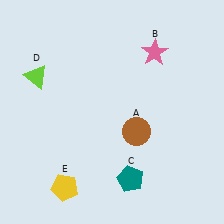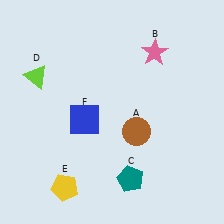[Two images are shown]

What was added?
A blue square (F) was added in Image 2.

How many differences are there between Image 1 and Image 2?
There is 1 difference between the two images.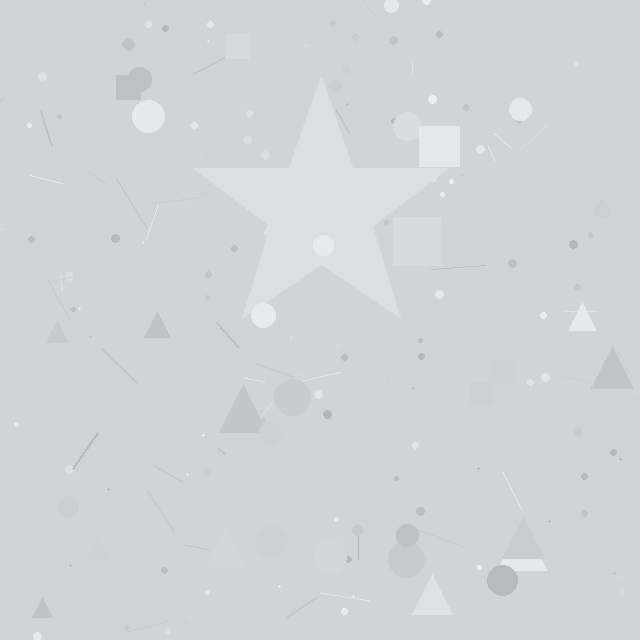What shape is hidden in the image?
A star is hidden in the image.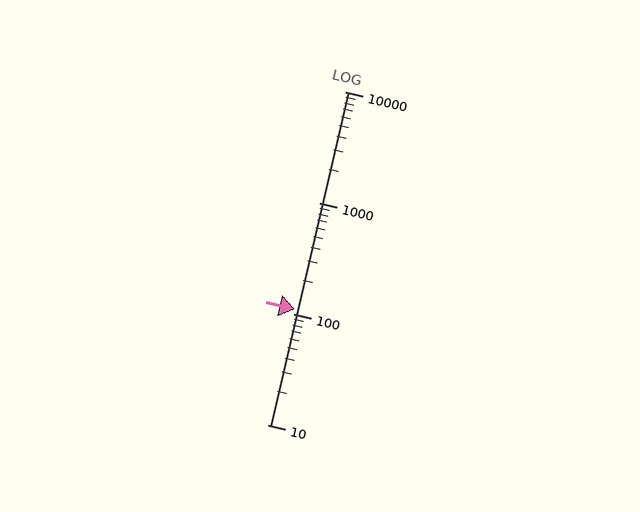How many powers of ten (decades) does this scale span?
The scale spans 3 decades, from 10 to 10000.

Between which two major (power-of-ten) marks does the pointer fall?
The pointer is between 100 and 1000.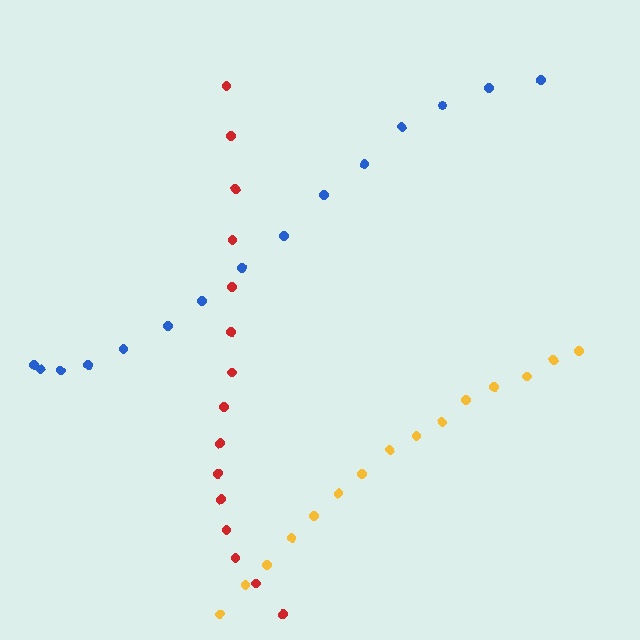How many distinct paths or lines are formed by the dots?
There are 3 distinct paths.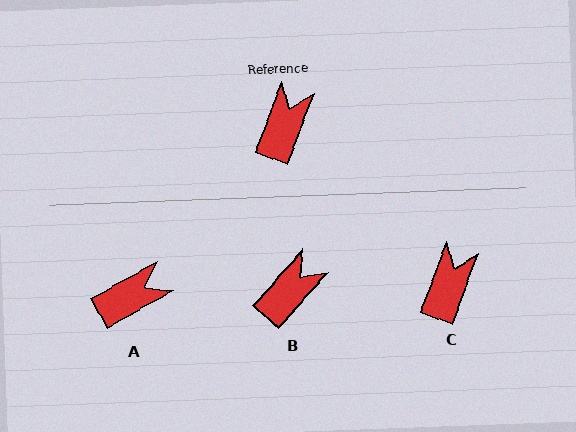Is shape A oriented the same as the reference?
No, it is off by about 40 degrees.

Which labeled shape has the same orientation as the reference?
C.